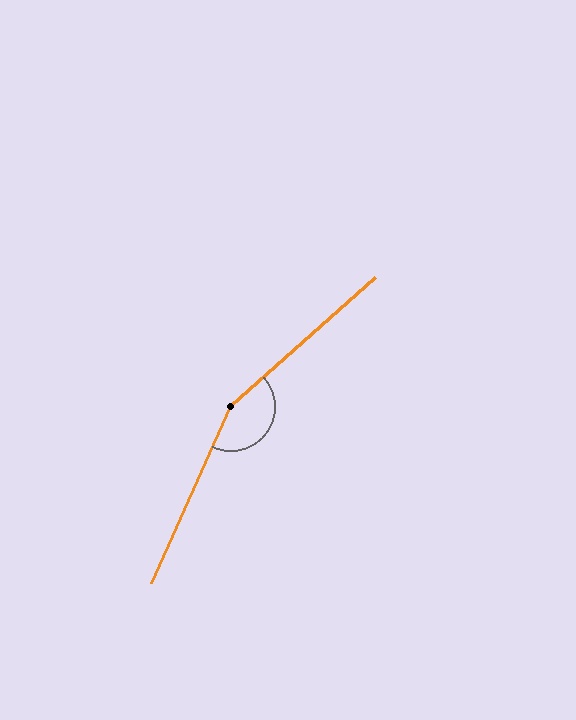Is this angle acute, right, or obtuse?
It is obtuse.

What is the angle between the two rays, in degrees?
Approximately 156 degrees.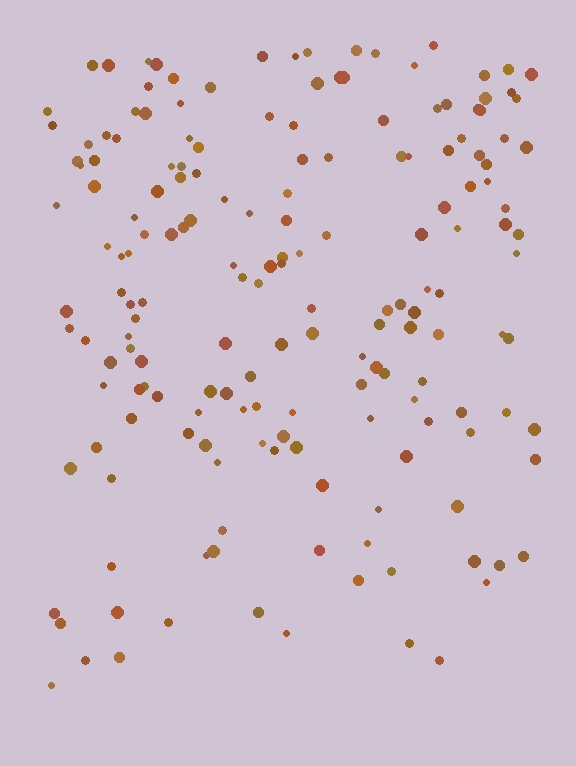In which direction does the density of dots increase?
From bottom to top, with the top side densest.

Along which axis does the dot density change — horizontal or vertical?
Vertical.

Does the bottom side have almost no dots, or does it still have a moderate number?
Still a moderate number, just noticeably fewer than the top.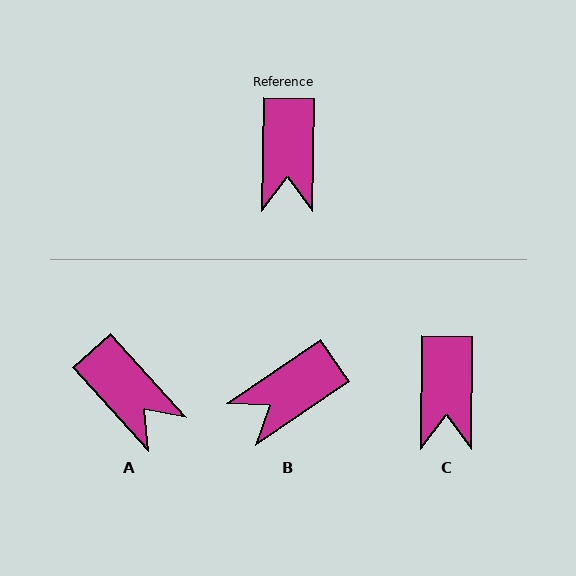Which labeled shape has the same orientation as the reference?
C.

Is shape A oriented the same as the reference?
No, it is off by about 43 degrees.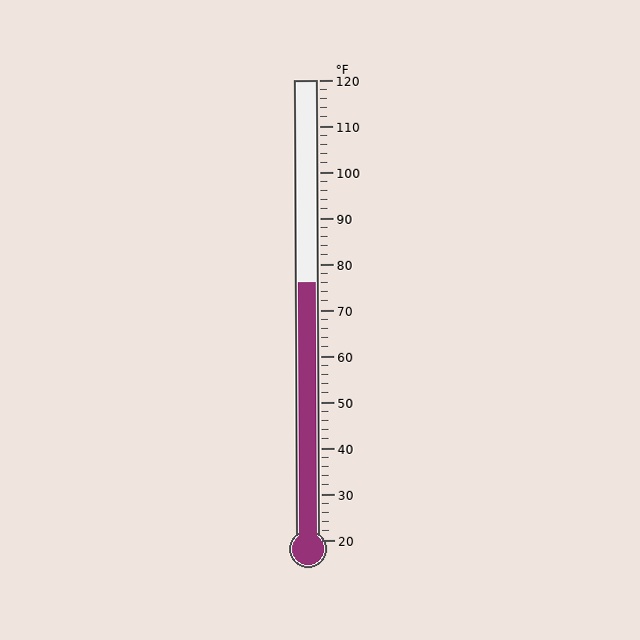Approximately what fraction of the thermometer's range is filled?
The thermometer is filled to approximately 55% of its range.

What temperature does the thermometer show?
The thermometer shows approximately 76°F.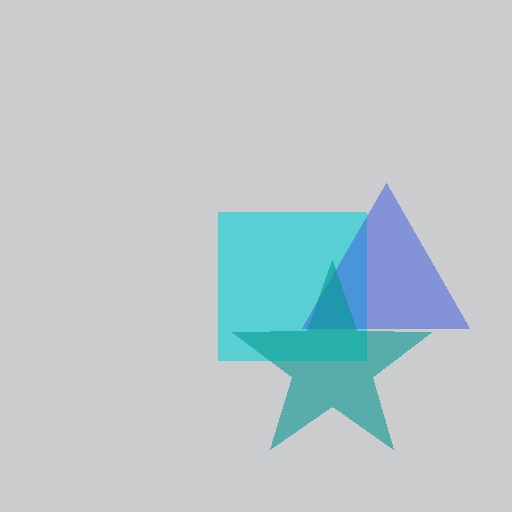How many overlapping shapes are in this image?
There are 3 overlapping shapes in the image.